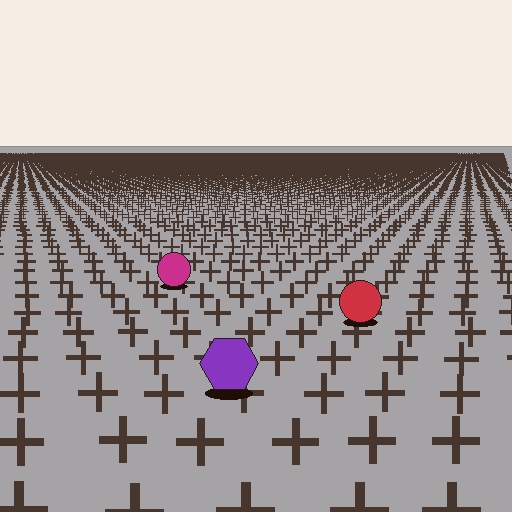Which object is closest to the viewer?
The purple hexagon is closest. The texture marks near it are larger and more spread out.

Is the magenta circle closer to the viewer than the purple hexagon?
No. The purple hexagon is closer — you can tell from the texture gradient: the ground texture is coarser near it.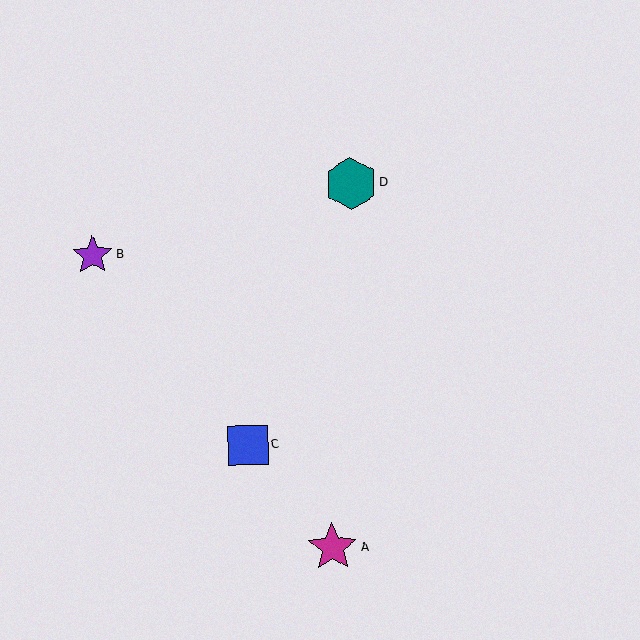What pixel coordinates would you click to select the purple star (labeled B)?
Click at (93, 255) to select the purple star B.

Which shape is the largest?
The teal hexagon (labeled D) is the largest.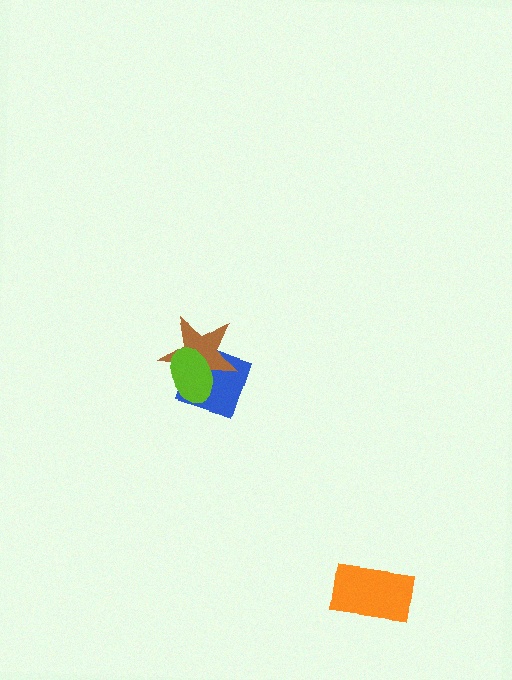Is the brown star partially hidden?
Yes, it is partially covered by another shape.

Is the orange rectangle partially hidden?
No, no other shape covers it.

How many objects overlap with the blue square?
2 objects overlap with the blue square.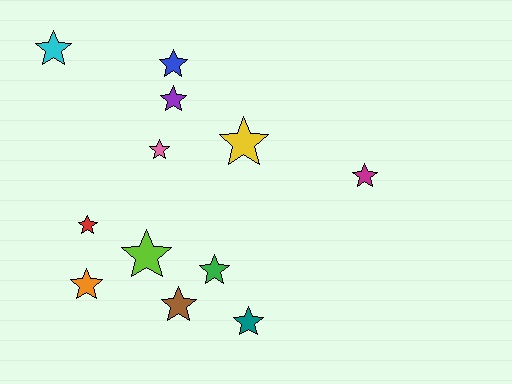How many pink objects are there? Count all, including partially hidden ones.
There is 1 pink object.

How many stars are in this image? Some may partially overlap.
There are 12 stars.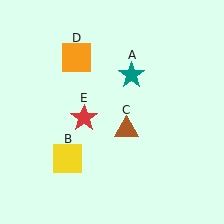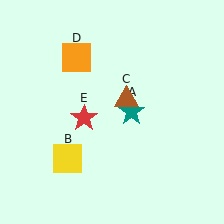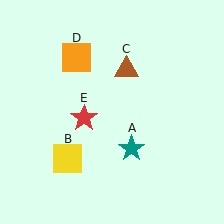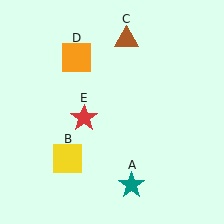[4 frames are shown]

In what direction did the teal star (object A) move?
The teal star (object A) moved down.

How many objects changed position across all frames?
2 objects changed position: teal star (object A), brown triangle (object C).